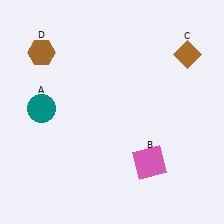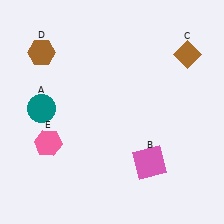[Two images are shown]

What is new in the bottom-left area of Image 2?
A pink hexagon (E) was added in the bottom-left area of Image 2.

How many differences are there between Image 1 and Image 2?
There is 1 difference between the two images.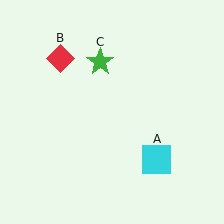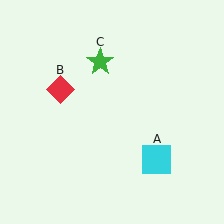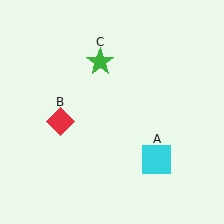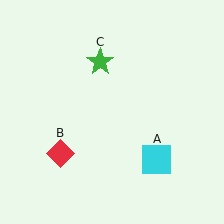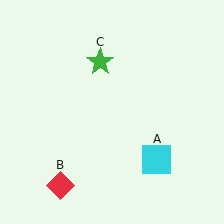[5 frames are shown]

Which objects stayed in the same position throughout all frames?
Cyan square (object A) and green star (object C) remained stationary.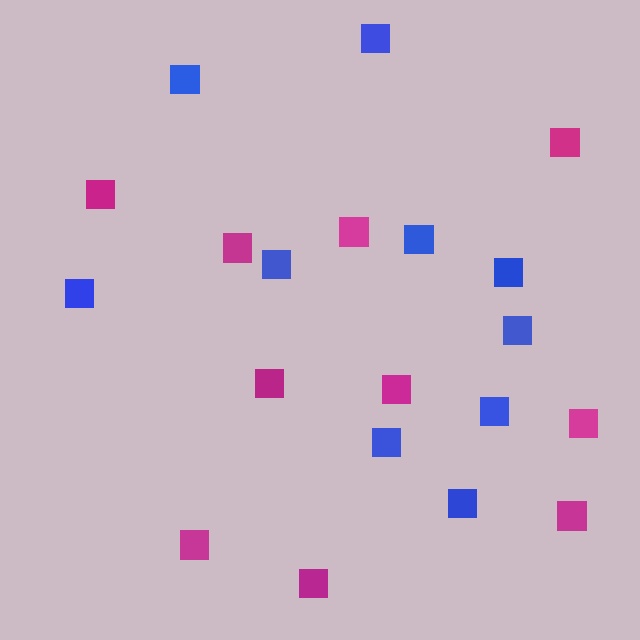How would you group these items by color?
There are 2 groups: one group of magenta squares (10) and one group of blue squares (10).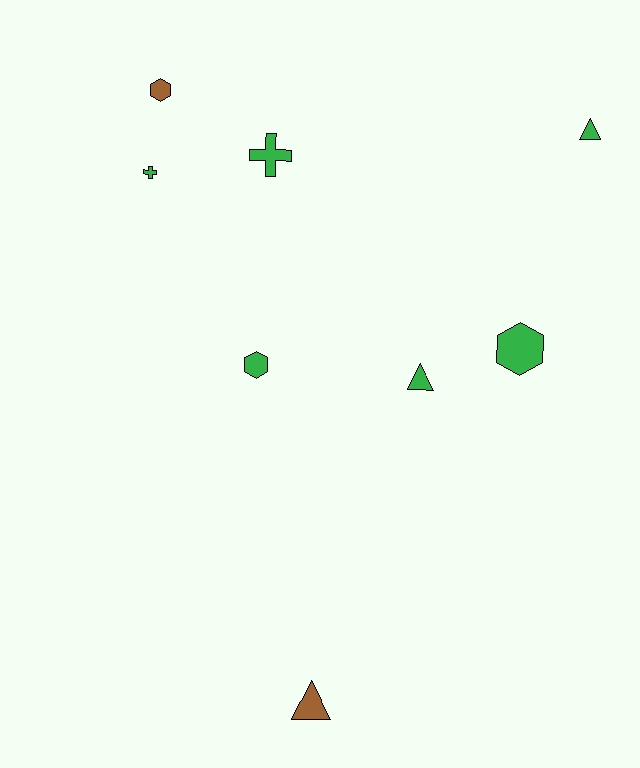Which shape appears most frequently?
Triangle, with 3 objects.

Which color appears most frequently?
Green, with 6 objects.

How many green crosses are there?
There are 2 green crosses.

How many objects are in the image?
There are 8 objects.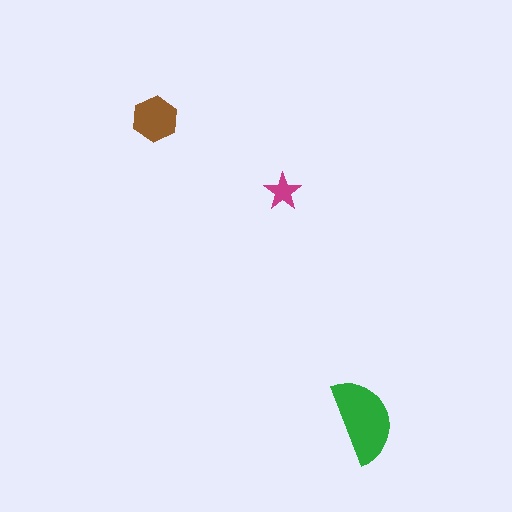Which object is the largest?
The green semicircle.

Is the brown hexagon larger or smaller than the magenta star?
Larger.